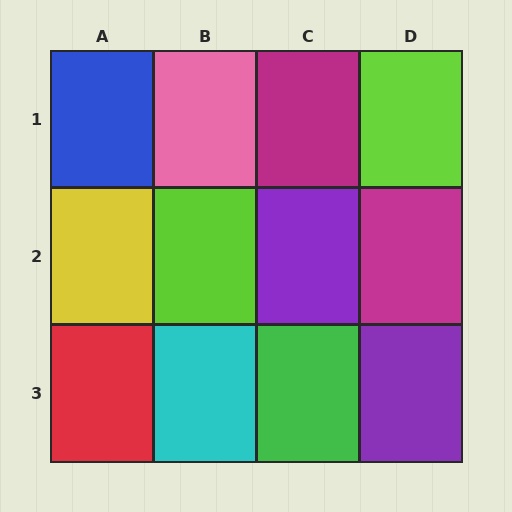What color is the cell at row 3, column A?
Red.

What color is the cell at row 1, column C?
Magenta.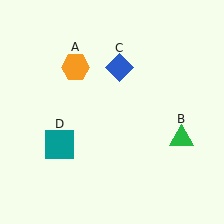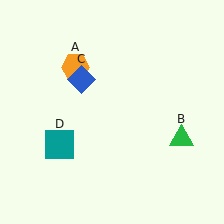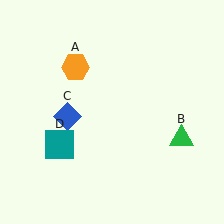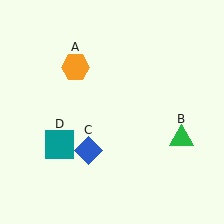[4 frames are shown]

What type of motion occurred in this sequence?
The blue diamond (object C) rotated counterclockwise around the center of the scene.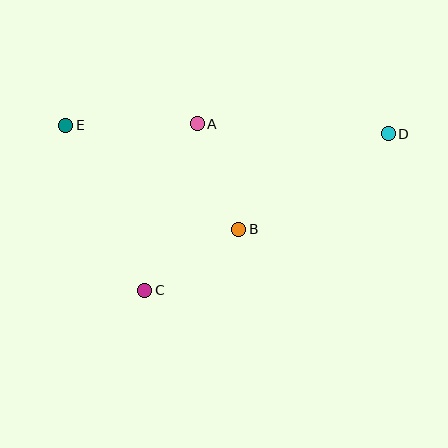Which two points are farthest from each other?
Points D and E are farthest from each other.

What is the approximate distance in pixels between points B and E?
The distance between B and E is approximately 202 pixels.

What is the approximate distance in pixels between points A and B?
The distance between A and B is approximately 113 pixels.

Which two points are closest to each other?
Points B and C are closest to each other.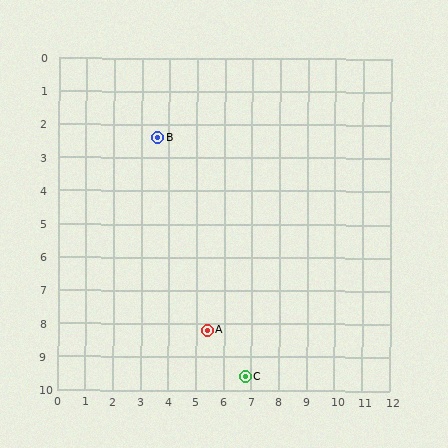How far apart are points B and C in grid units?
Points B and C are about 7.9 grid units apart.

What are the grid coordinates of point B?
Point B is at approximately (3.6, 2.4).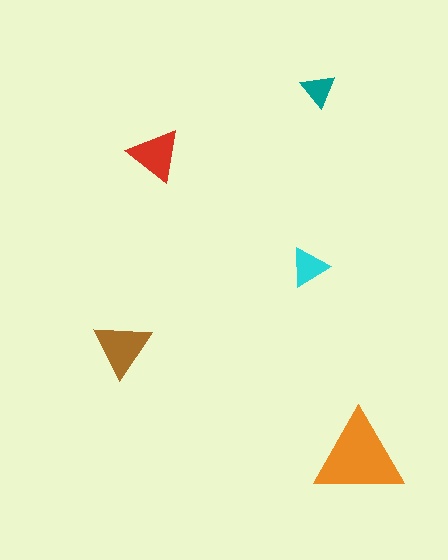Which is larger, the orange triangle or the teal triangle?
The orange one.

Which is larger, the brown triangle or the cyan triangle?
The brown one.